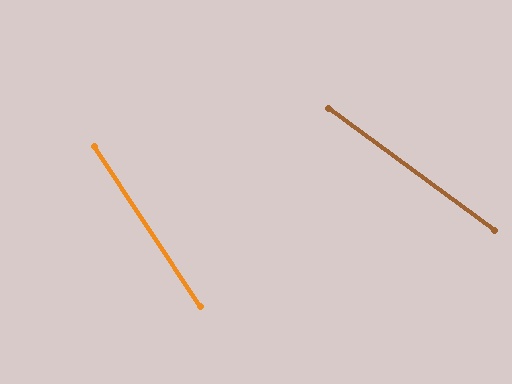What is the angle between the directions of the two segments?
Approximately 20 degrees.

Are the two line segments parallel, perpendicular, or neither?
Neither parallel nor perpendicular — they differ by about 20°.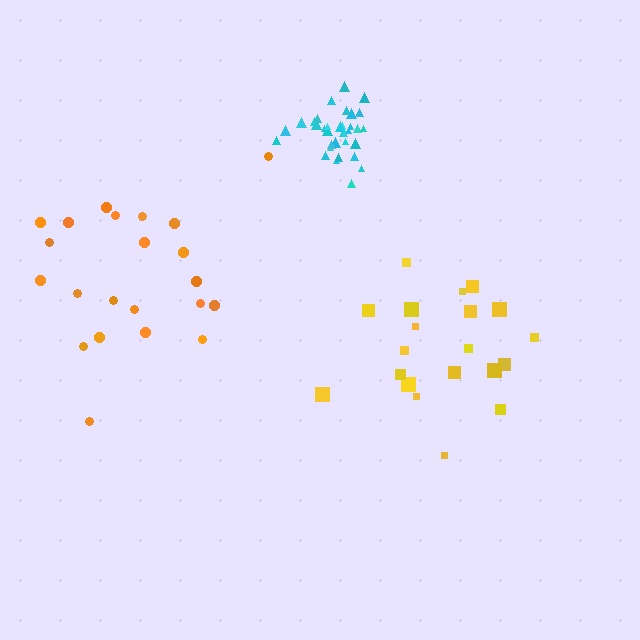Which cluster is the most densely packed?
Cyan.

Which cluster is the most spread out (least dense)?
Yellow.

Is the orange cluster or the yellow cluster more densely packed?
Orange.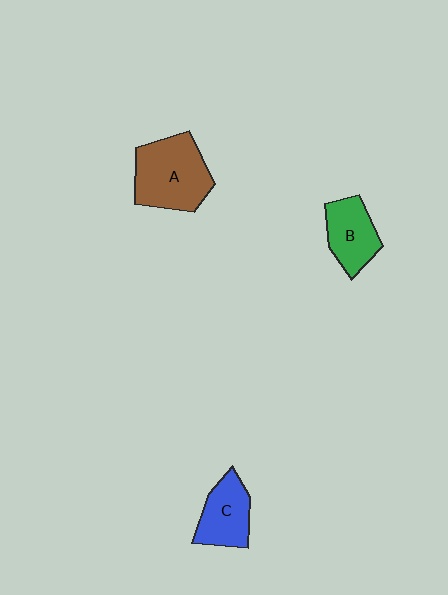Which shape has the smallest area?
Shape B (green).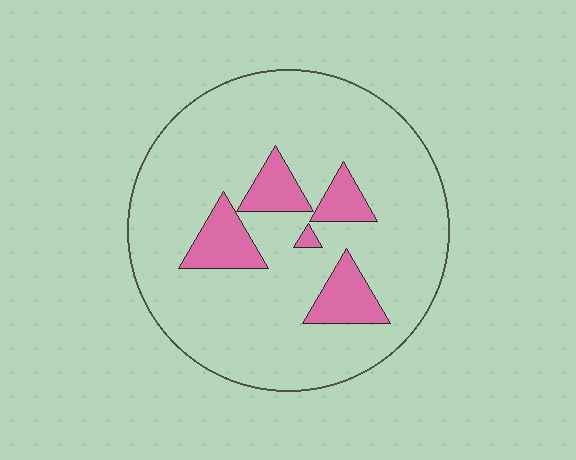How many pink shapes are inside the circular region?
5.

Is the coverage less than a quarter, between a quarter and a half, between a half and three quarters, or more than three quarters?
Less than a quarter.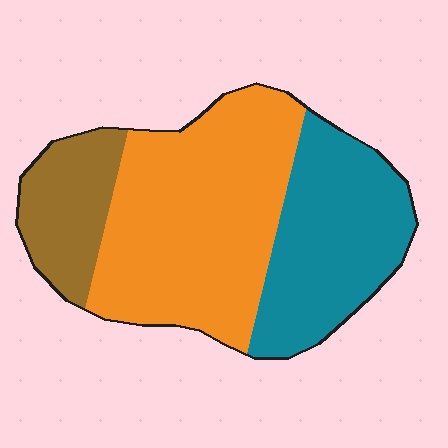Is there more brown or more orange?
Orange.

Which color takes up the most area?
Orange, at roughly 50%.